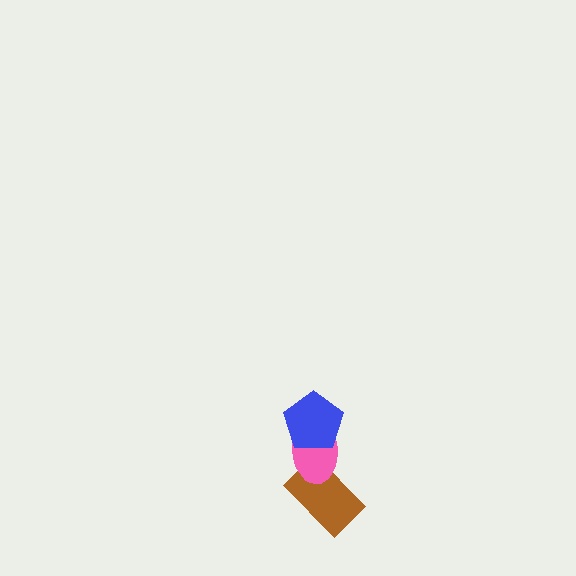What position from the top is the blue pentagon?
The blue pentagon is 1st from the top.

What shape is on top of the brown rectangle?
The pink ellipse is on top of the brown rectangle.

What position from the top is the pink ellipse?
The pink ellipse is 2nd from the top.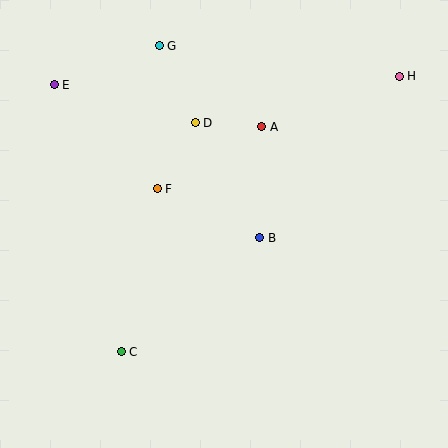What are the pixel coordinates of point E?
Point E is at (54, 85).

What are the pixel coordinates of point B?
Point B is at (260, 238).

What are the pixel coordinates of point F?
Point F is at (157, 189).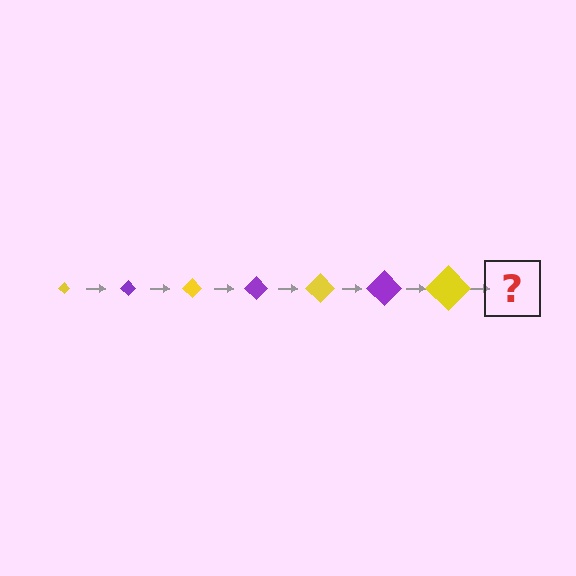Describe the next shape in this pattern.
It should be a purple diamond, larger than the previous one.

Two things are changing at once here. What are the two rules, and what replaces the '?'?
The two rules are that the diamond grows larger each step and the color cycles through yellow and purple. The '?' should be a purple diamond, larger than the previous one.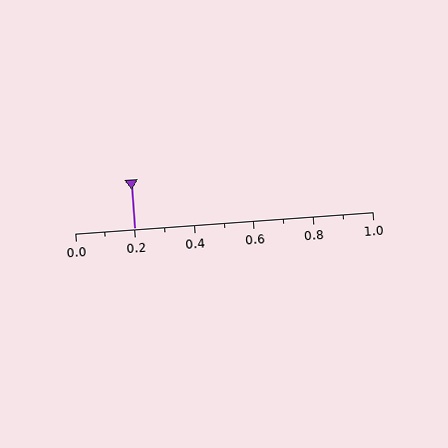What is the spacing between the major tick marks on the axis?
The major ticks are spaced 0.2 apart.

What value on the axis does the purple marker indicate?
The marker indicates approximately 0.2.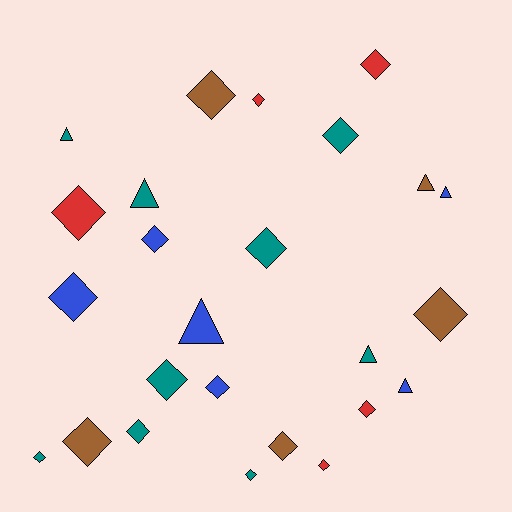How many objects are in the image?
There are 25 objects.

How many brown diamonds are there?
There are 4 brown diamonds.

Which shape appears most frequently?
Diamond, with 18 objects.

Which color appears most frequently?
Teal, with 9 objects.